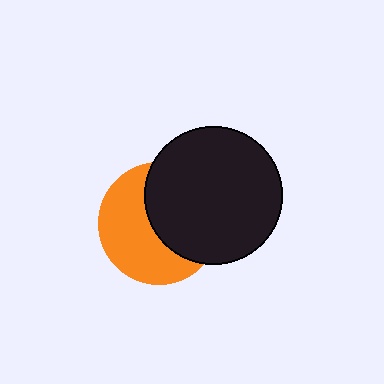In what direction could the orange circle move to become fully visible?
The orange circle could move left. That would shift it out from behind the black circle entirely.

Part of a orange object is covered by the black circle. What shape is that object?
It is a circle.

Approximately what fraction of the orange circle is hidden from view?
Roughly 48% of the orange circle is hidden behind the black circle.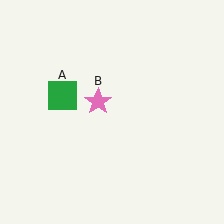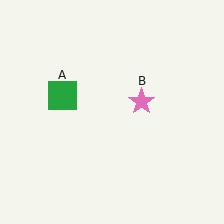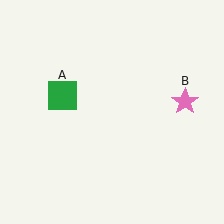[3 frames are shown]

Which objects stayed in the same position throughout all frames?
Green square (object A) remained stationary.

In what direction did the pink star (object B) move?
The pink star (object B) moved right.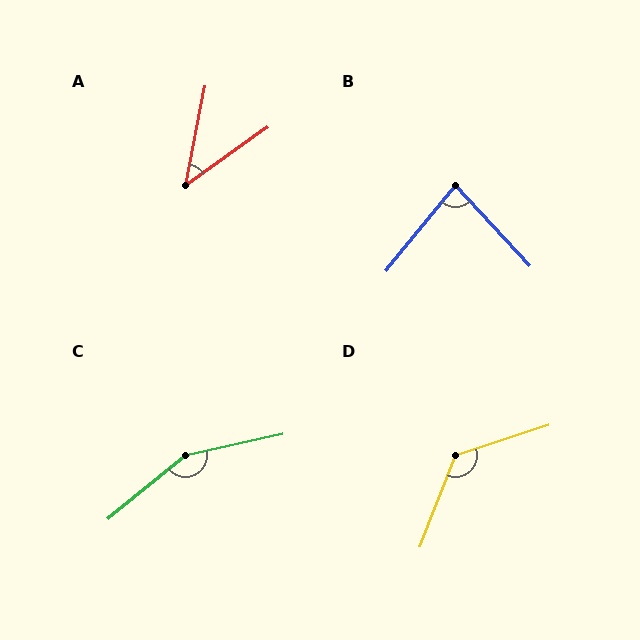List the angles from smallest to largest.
A (44°), B (82°), D (129°), C (153°).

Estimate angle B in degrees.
Approximately 82 degrees.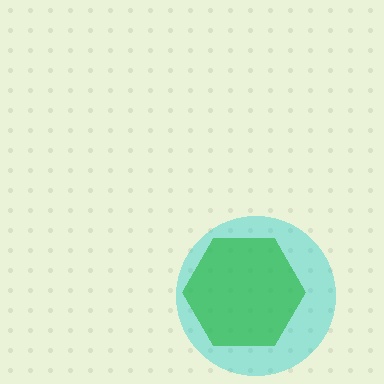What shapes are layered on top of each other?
The layered shapes are: a cyan circle, a green hexagon.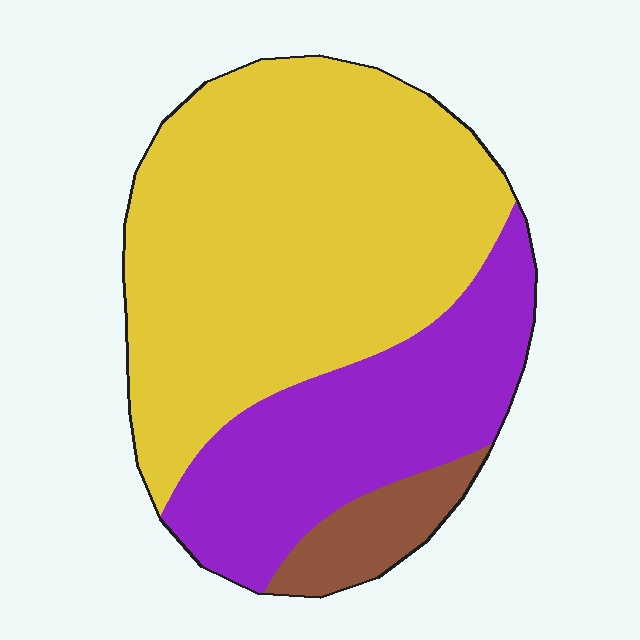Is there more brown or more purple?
Purple.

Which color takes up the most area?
Yellow, at roughly 60%.